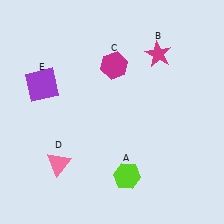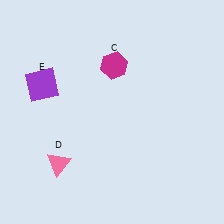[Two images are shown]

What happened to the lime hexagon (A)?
The lime hexagon (A) was removed in Image 2. It was in the bottom-right area of Image 1.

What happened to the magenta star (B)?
The magenta star (B) was removed in Image 2. It was in the top-right area of Image 1.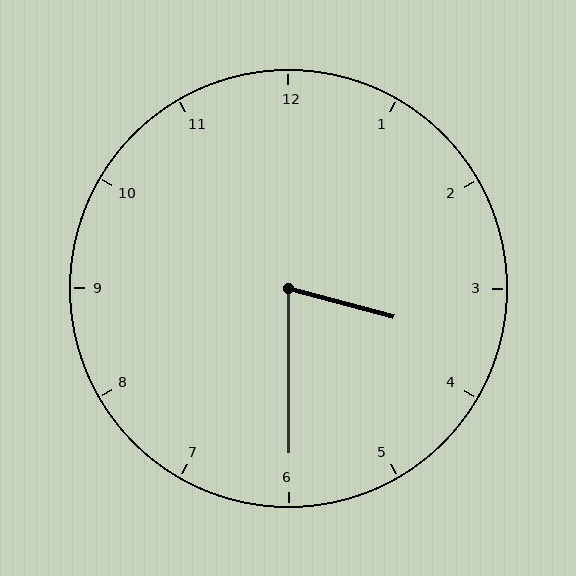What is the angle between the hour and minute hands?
Approximately 75 degrees.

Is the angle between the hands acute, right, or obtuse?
It is acute.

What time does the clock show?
3:30.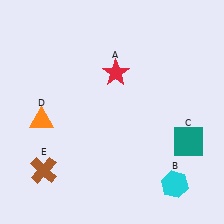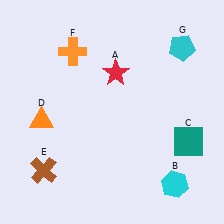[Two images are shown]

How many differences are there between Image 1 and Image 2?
There are 2 differences between the two images.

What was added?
An orange cross (F), a cyan pentagon (G) were added in Image 2.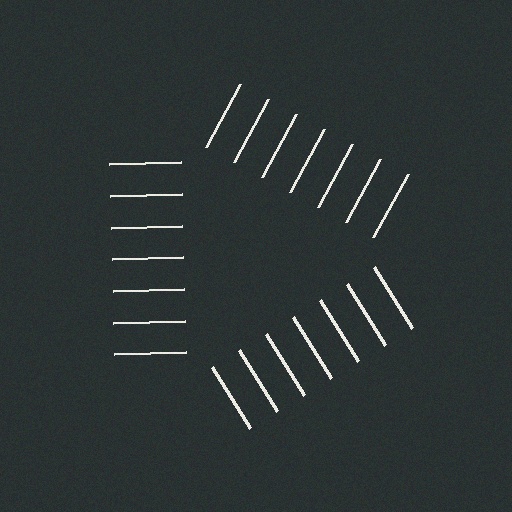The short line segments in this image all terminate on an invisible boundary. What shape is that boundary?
An illusory triangle — the line segments terminate on its edges but no continuous stroke is drawn.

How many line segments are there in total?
21 — 7 along each of the 3 edges.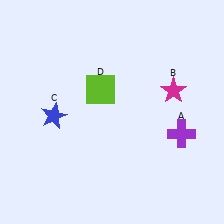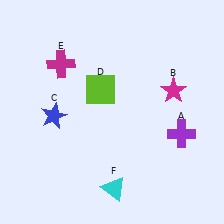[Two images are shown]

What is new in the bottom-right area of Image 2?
A cyan triangle (F) was added in the bottom-right area of Image 2.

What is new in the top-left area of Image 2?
A magenta cross (E) was added in the top-left area of Image 2.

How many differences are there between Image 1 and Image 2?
There are 2 differences between the two images.